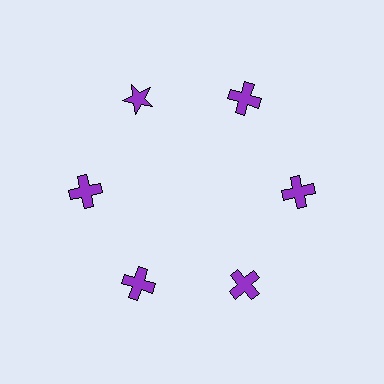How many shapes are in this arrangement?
There are 6 shapes arranged in a ring pattern.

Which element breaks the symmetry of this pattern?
The purple star at roughly the 11 o'clock position breaks the symmetry. All other shapes are purple crosses.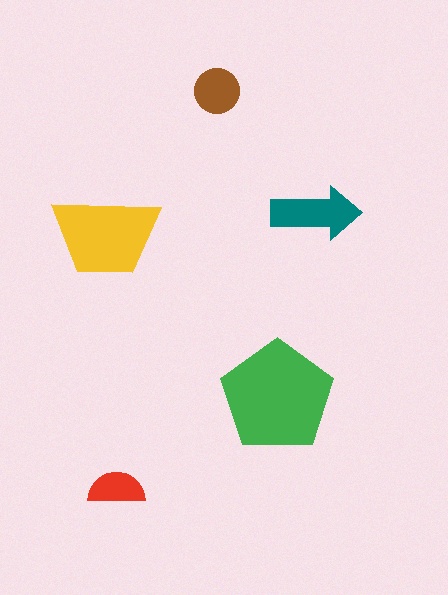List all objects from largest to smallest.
The green pentagon, the yellow trapezoid, the teal arrow, the brown circle, the red semicircle.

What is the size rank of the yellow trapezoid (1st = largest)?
2nd.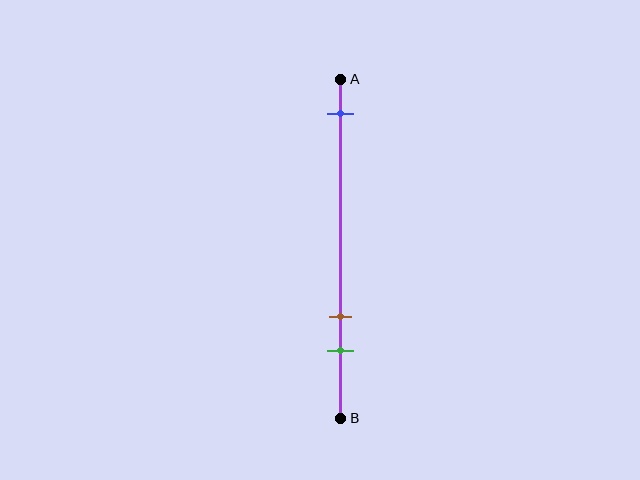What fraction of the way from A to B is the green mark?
The green mark is approximately 80% (0.8) of the way from A to B.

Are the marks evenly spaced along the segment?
No, the marks are not evenly spaced.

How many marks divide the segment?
There are 3 marks dividing the segment.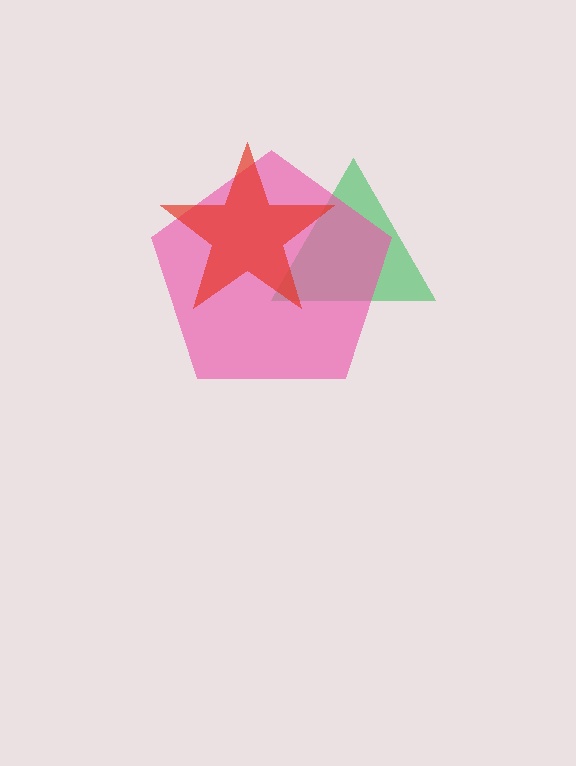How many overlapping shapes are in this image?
There are 3 overlapping shapes in the image.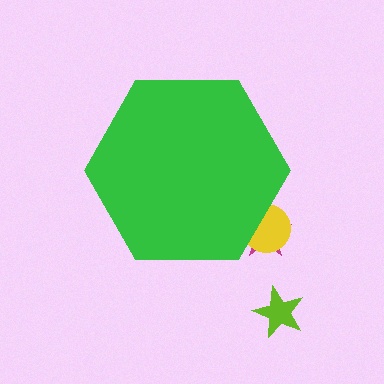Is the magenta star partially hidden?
Yes, the magenta star is partially hidden behind the green hexagon.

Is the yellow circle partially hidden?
Yes, the yellow circle is partially hidden behind the green hexagon.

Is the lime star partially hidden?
No, the lime star is fully visible.